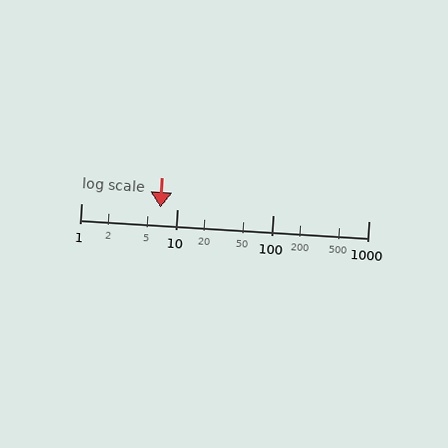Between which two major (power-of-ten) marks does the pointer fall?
The pointer is between 1 and 10.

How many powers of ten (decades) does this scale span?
The scale spans 3 decades, from 1 to 1000.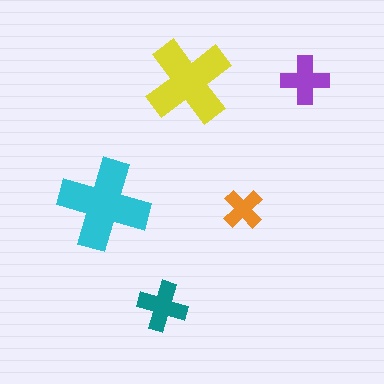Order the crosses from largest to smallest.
the cyan one, the yellow one, the teal one, the purple one, the orange one.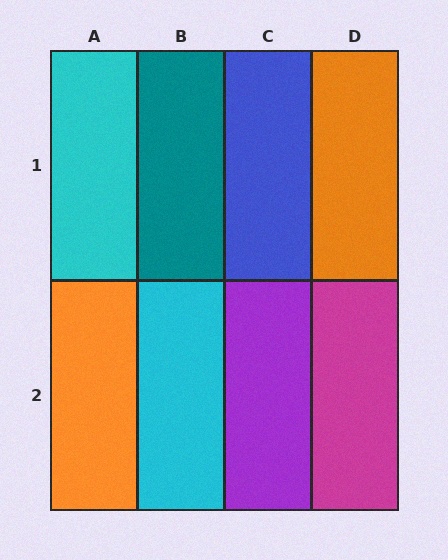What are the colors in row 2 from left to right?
Orange, cyan, purple, magenta.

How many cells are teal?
1 cell is teal.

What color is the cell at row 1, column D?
Orange.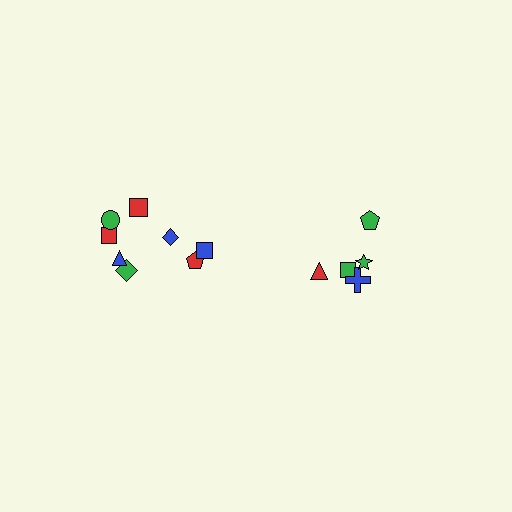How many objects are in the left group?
There are 8 objects.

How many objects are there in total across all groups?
There are 13 objects.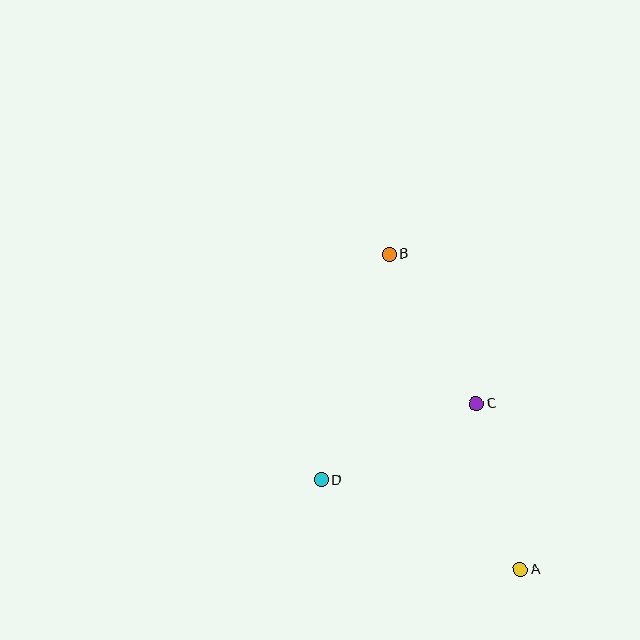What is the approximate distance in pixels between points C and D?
The distance between C and D is approximately 173 pixels.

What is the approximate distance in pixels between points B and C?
The distance between B and C is approximately 173 pixels.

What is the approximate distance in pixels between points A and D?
The distance between A and D is approximately 218 pixels.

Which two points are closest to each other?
Points A and C are closest to each other.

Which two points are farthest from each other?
Points A and B are farthest from each other.